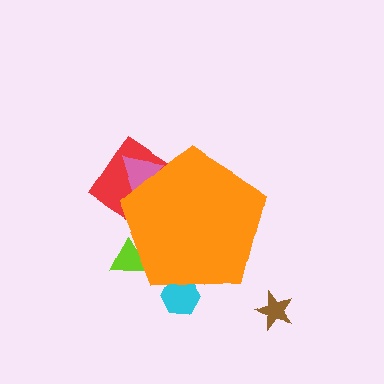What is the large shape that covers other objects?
An orange pentagon.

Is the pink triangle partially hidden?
Yes, the pink triangle is partially hidden behind the orange pentagon.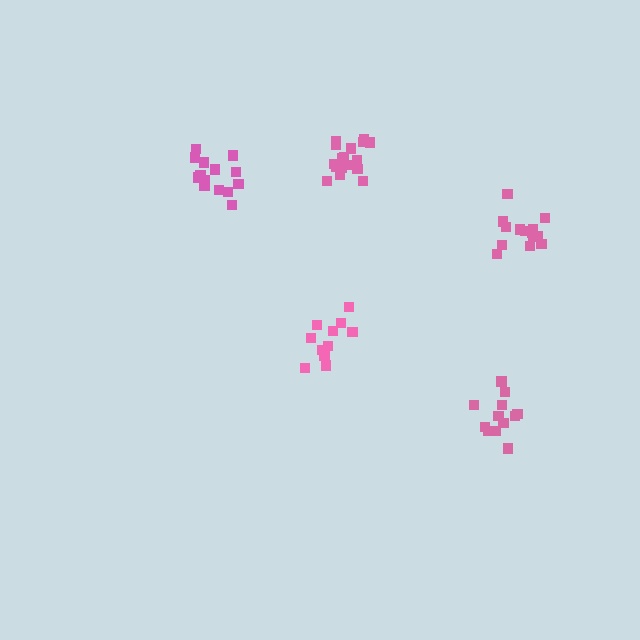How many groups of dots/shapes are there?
There are 5 groups.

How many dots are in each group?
Group 1: 17 dots, Group 2: 14 dots, Group 3: 12 dots, Group 4: 15 dots, Group 5: 11 dots (69 total).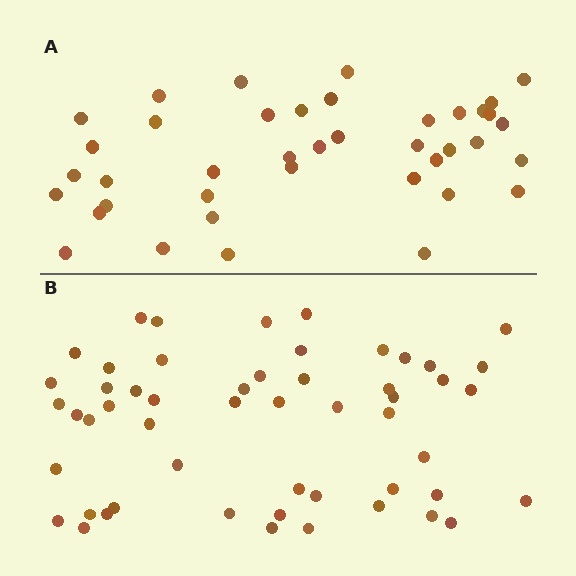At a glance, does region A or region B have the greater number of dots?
Region B (the bottom region) has more dots.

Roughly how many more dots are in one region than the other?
Region B has approximately 15 more dots than region A.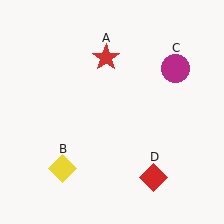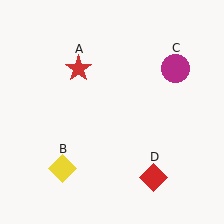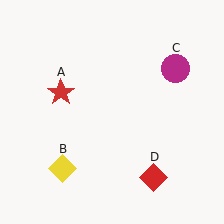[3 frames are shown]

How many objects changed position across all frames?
1 object changed position: red star (object A).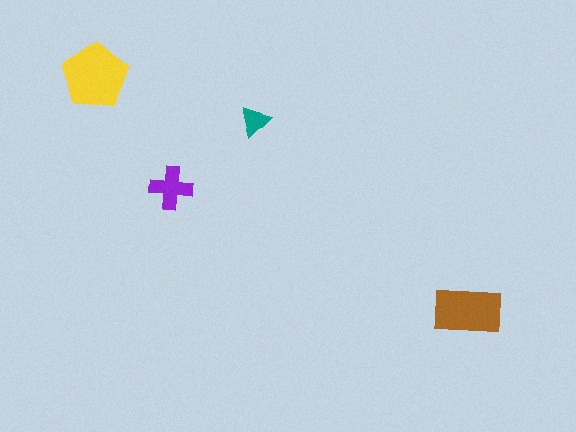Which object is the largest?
The yellow pentagon.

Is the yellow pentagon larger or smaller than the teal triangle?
Larger.